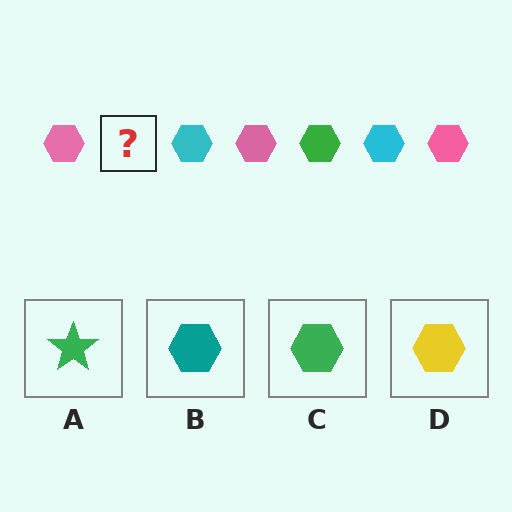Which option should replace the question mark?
Option C.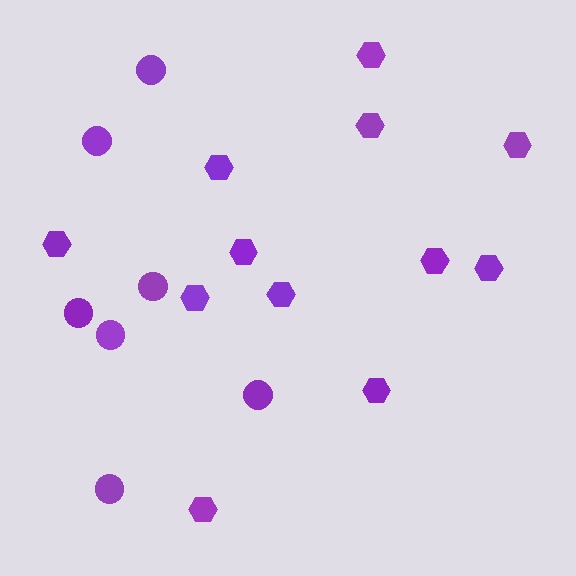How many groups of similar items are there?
There are 2 groups: one group of circles (7) and one group of hexagons (12).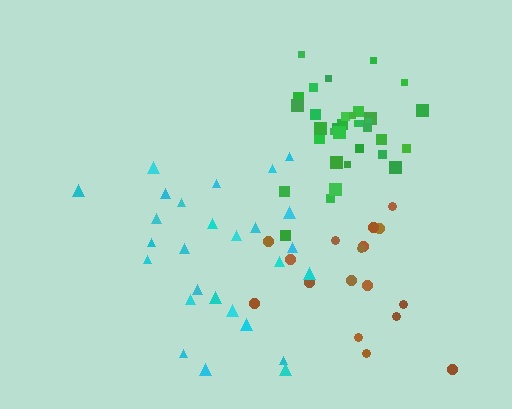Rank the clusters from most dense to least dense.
green, cyan, brown.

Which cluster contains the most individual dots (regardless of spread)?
Green (34).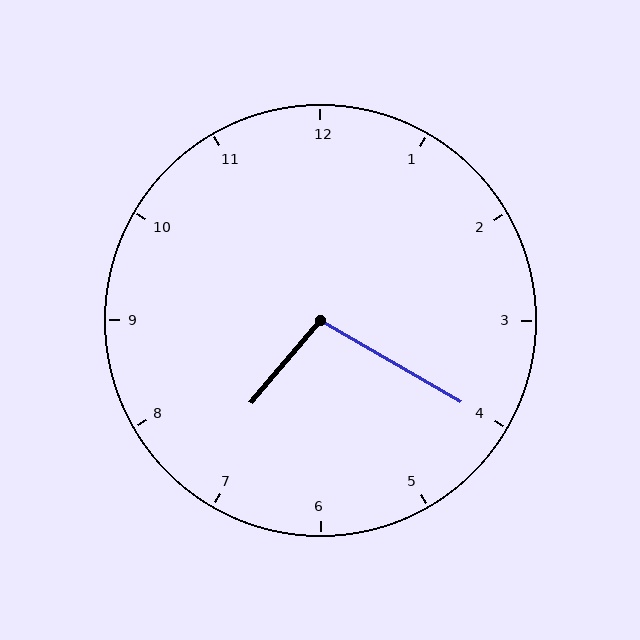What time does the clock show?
7:20.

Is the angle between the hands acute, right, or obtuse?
It is obtuse.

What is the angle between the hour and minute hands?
Approximately 100 degrees.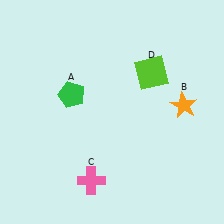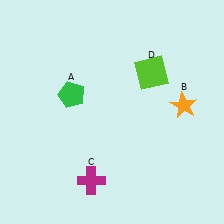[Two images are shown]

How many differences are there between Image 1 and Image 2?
There is 1 difference between the two images.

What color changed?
The cross (C) changed from pink in Image 1 to magenta in Image 2.